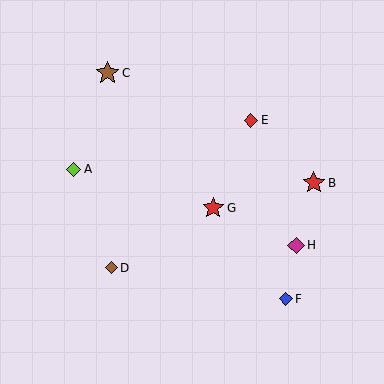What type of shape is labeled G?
Shape G is a red star.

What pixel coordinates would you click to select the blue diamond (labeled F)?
Click at (286, 299) to select the blue diamond F.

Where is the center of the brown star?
The center of the brown star is at (107, 73).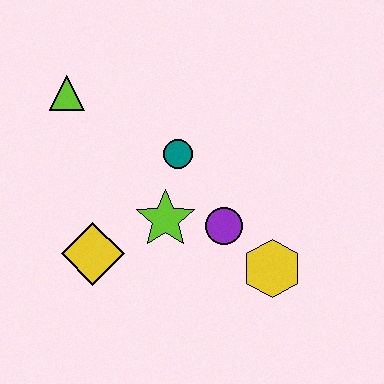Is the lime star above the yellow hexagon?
Yes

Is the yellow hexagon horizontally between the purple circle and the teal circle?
No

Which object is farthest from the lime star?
The lime triangle is farthest from the lime star.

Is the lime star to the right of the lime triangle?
Yes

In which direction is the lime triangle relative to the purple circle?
The lime triangle is to the left of the purple circle.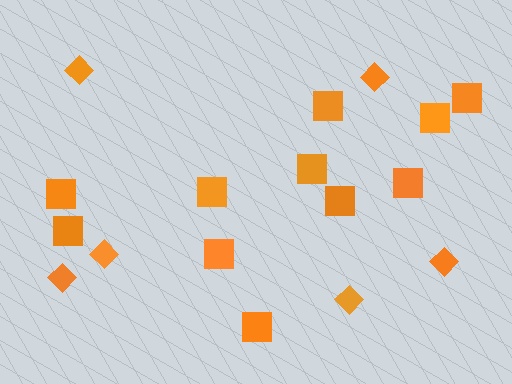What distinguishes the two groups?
There are 2 groups: one group of diamonds (6) and one group of squares (11).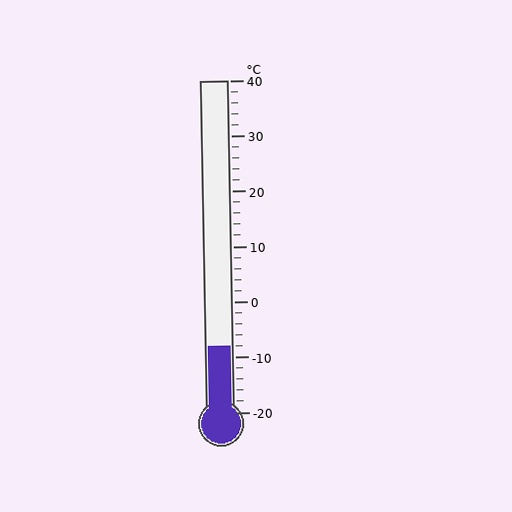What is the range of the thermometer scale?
The thermometer scale ranges from -20°C to 40°C.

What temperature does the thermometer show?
The thermometer shows approximately -8°C.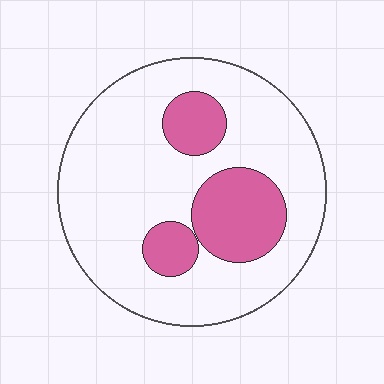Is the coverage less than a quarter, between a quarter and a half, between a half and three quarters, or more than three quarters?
Less than a quarter.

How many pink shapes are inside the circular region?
3.